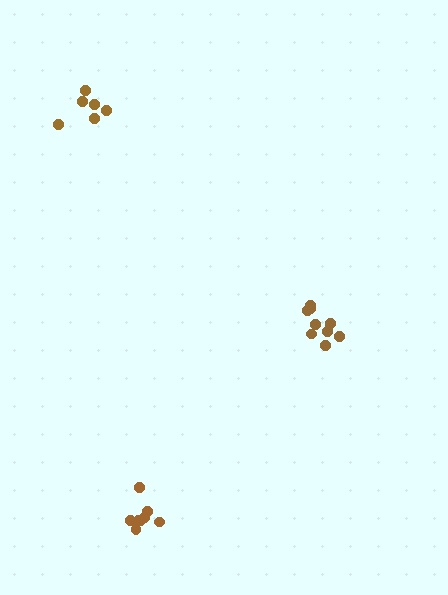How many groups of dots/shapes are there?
There are 3 groups.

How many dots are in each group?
Group 1: 9 dots, Group 2: 8 dots, Group 3: 6 dots (23 total).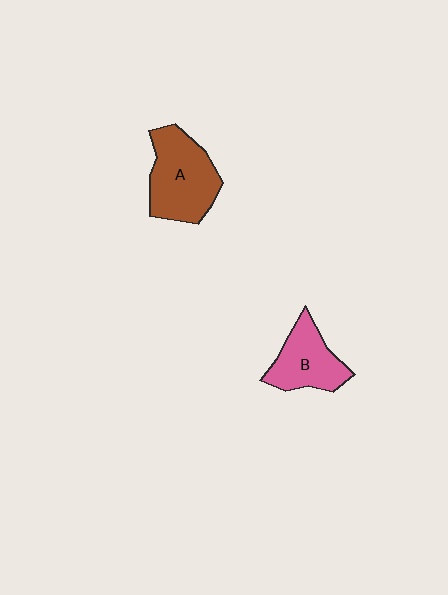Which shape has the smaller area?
Shape B (pink).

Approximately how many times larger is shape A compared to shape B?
Approximately 1.4 times.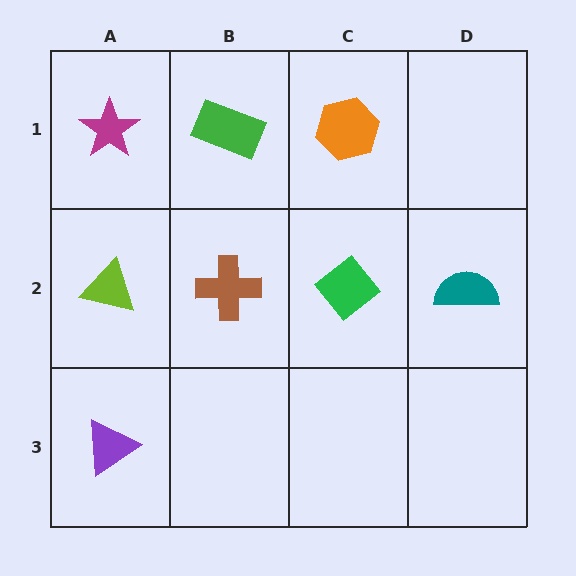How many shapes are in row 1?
3 shapes.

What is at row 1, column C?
An orange hexagon.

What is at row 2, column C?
A green diamond.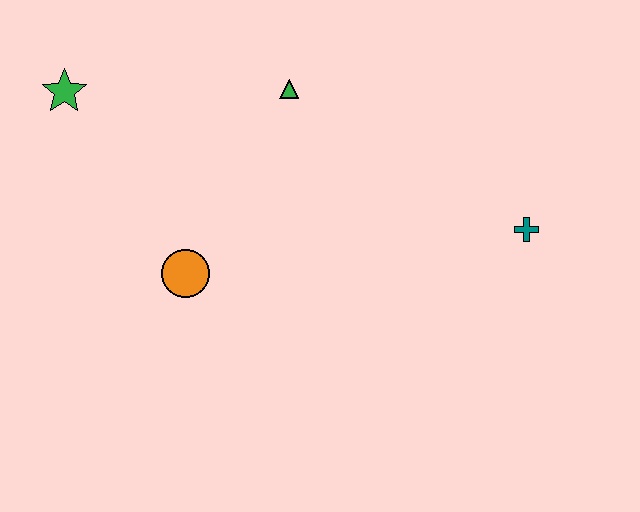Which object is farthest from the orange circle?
The teal cross is farthest from the orange circle.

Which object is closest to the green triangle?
The orange circle is closest to the green triangle.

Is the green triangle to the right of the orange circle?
Yes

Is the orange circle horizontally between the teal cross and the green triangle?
No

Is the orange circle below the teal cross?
Yes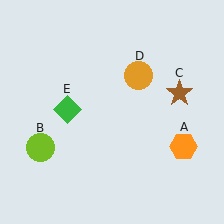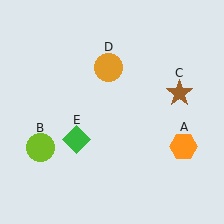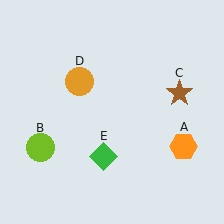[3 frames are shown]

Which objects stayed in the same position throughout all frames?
Orange hexagon (object A) and lime circle (object B) and brown star (object C) remained stationary.